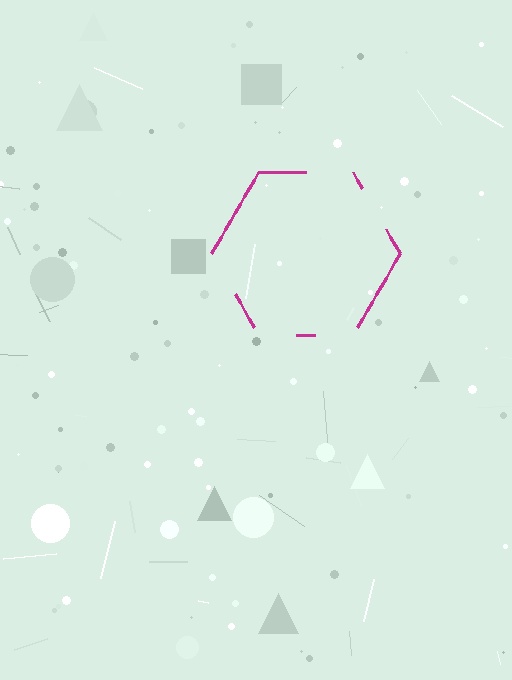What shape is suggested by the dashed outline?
The dashed outline suggests a hexagon.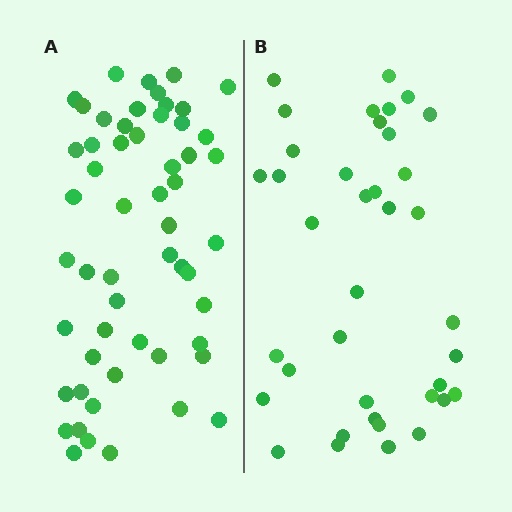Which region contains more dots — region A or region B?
Region A (the left region) has more dots.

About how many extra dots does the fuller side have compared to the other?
Region A has approximately 15 more dots than region B.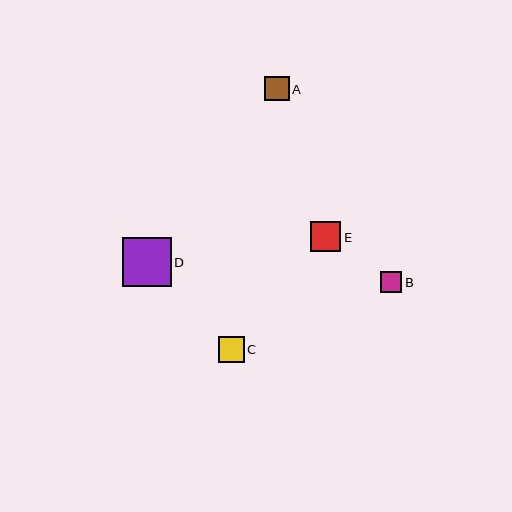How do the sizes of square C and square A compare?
Square C and square A are approximately the same size.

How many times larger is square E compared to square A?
Square E is approximately 1.2 times the size of square A.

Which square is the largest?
Square D is the largest with a size of approximately 49 pixels.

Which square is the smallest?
Square B is the smallest with a size of approximately 21 pixels.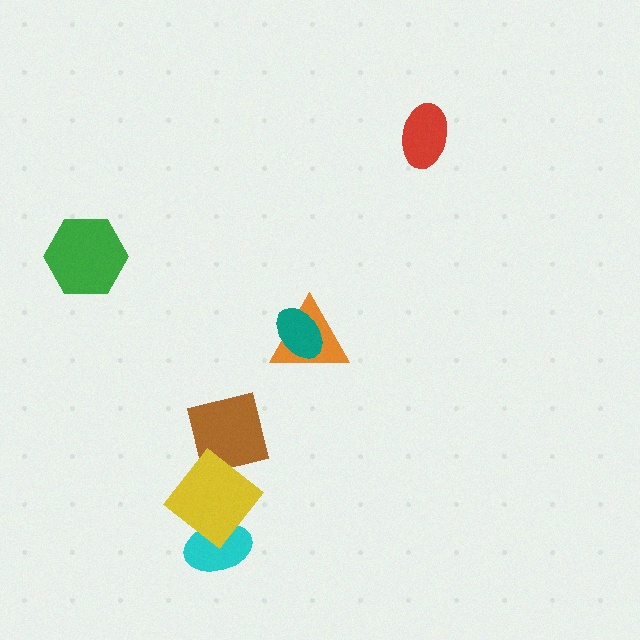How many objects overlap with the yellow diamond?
2 objects overlap with the yellow diamond.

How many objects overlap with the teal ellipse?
1 object overlaps with the teal ellipse.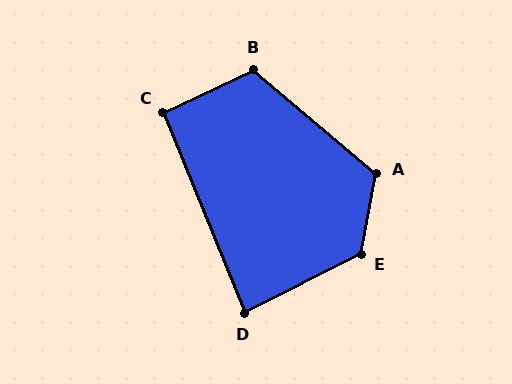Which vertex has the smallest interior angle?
D, at approximately 85 degrees.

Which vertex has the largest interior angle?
E, at approximately 128 degrees.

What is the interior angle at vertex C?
Approximately 93 degrees (approximately right).